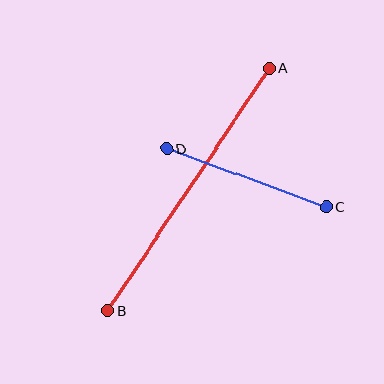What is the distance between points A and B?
The distance is approximately 291 pixels.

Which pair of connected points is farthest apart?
Points A and B are farthest apart.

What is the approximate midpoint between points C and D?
The midpoint is at approximately (247, 178) pixels.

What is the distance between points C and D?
The distance is approximately 170 pixels.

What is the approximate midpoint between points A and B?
The midpoint is at approximately (188, 190) pixels.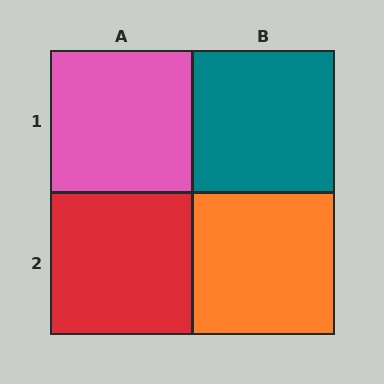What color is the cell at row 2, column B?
Orange.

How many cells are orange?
1 cell is orange.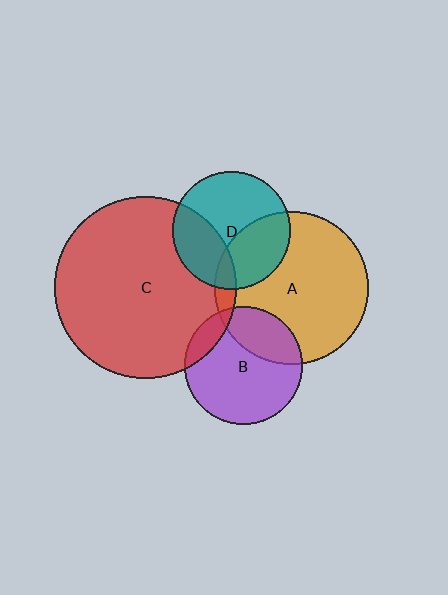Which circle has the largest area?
Circle C (red).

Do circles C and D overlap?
Yes.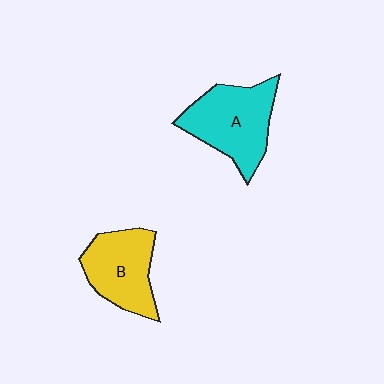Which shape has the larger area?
Shape A (cyan).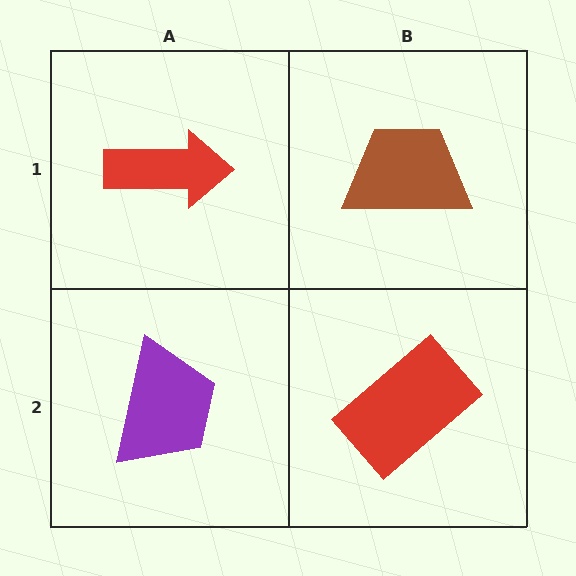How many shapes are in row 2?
2 shapes.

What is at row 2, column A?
A purple trapezoid.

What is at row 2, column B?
A red rectangle.